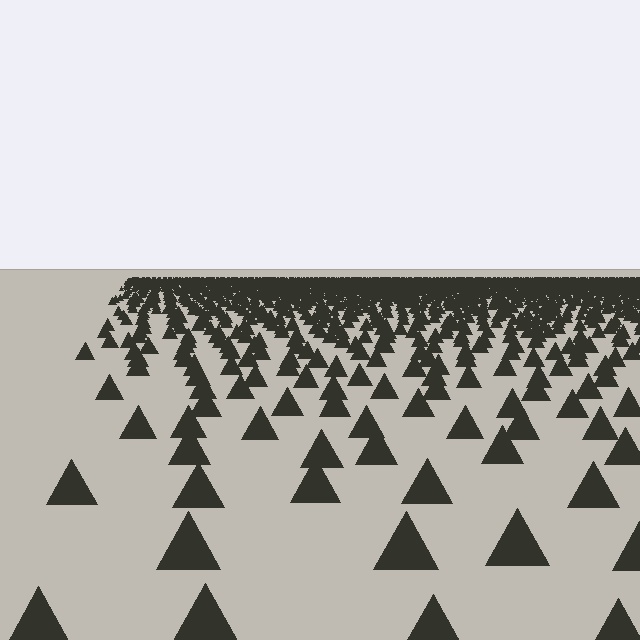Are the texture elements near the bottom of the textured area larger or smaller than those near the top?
Larger. Near the bottom, elements are closer to the viewer and appear at a bigger on-screen size.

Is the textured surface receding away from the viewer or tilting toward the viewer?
The surface is receding away from the viewer. Texture elements get smaller and denser toward the top.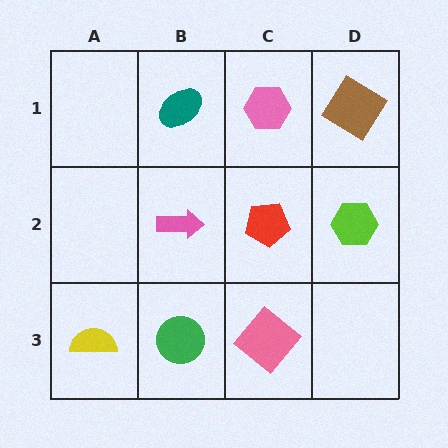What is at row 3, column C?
A pink diamond.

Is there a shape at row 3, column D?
No, that cell is empty.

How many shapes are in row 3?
3 shapes.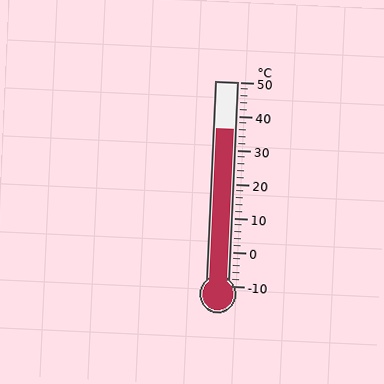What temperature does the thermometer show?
The thermometer shows approximately 36°C.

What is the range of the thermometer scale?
The thermometer scale ranges from -10°C to 50°C.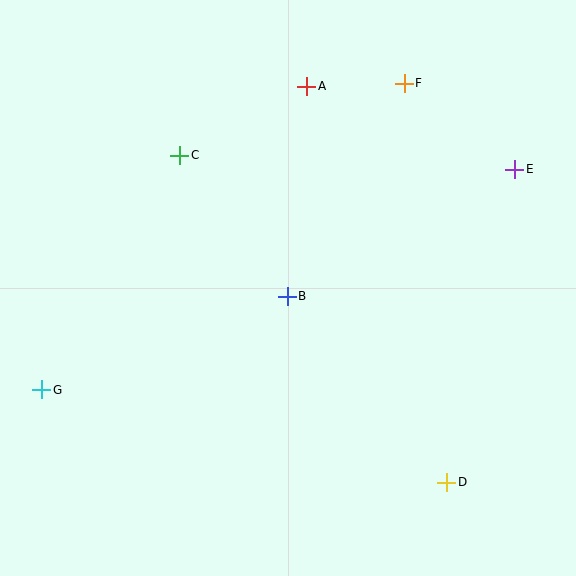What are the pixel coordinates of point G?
Point G is at (42, 390).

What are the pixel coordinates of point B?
Point B is at (287, 296).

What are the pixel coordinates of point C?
Point C is at (180, 155).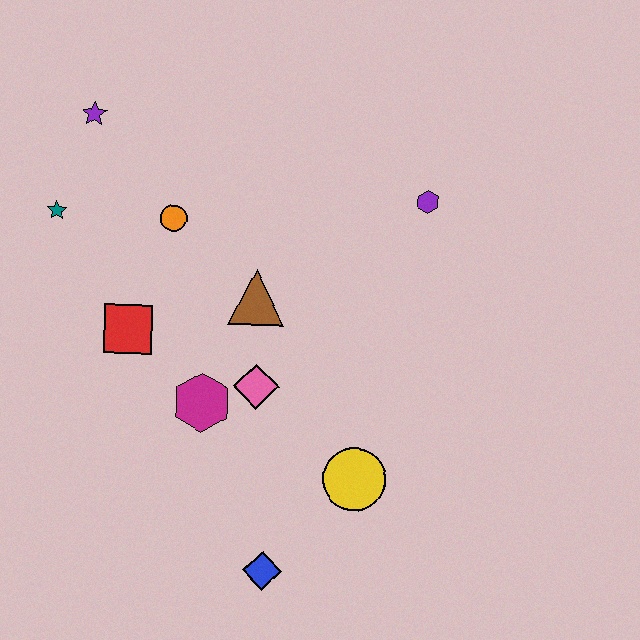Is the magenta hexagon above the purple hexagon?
No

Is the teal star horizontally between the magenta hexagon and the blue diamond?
No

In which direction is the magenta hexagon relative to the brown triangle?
The magenta hexagon is below the brown triangle.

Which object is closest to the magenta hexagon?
The pink diamond is closest to the magenta hexagon.